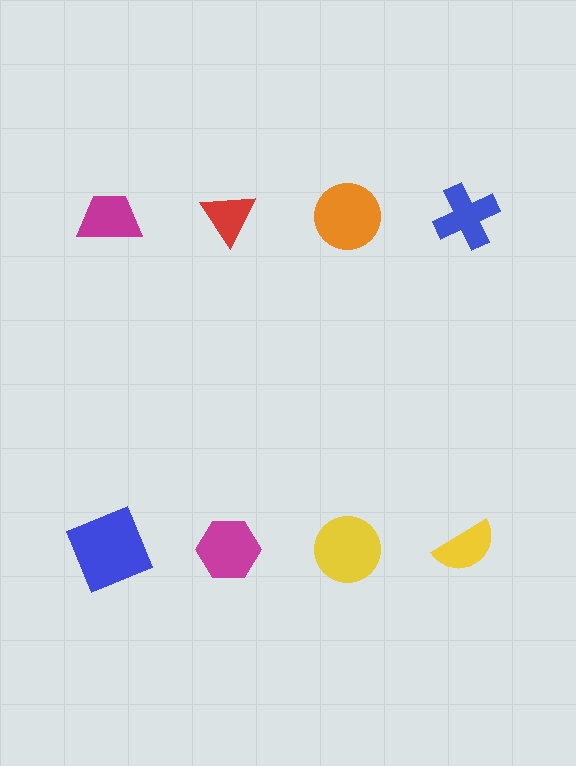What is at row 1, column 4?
A blue cross.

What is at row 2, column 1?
A blue square.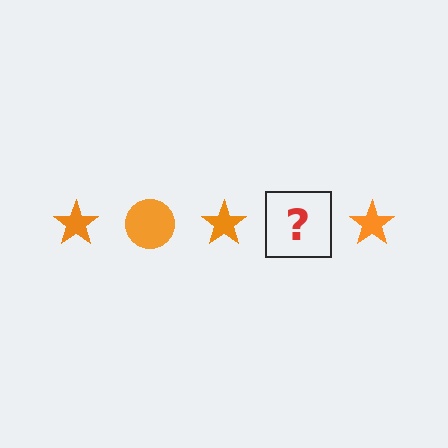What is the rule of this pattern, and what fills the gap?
The rule is that the pattern cycles through star, circle shapes in orange. The gap should be filled with an orange circle.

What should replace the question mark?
The question mark should be replaced with an orange circle.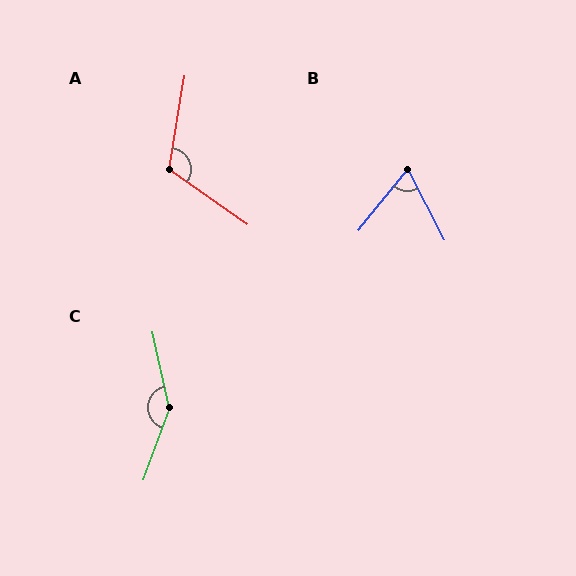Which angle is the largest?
C, at approximately 147 degrees.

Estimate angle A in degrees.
Approximately 115 degrees.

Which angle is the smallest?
B, at approximately 66 degrees.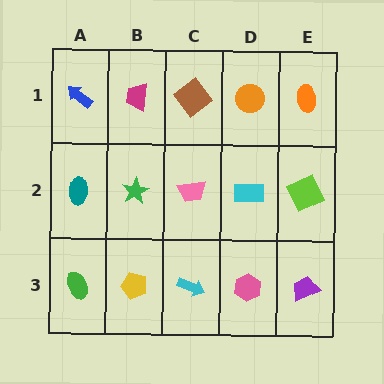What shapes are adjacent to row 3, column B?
A green star (row 2, column B), a green ellipse (row 3, column A), a cyan arrow (row 3, column C).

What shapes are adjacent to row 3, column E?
A lime square (row 2, column E), a pink hexagon (row 3, column D).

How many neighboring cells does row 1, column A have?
2.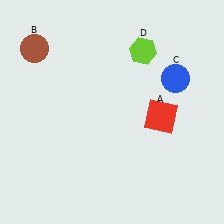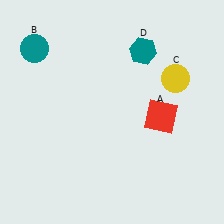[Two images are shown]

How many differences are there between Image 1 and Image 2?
There are 3 differences between the two images.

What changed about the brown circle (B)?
In Image 1, B is brown. In Image 2, it changed to teal.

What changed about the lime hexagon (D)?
In Image 1, D is lime. In Image 2, it changed to teal.